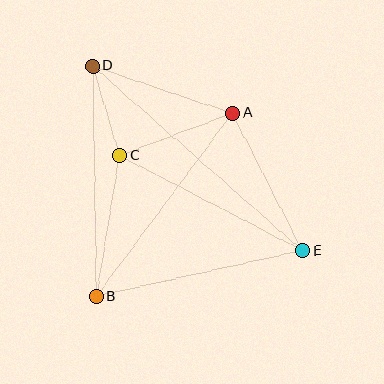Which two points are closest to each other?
Points C and D are closest to each other.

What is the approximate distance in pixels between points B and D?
The distance between B and D is approximately 230 pixels.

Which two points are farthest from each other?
Points D and E are farthest from each other.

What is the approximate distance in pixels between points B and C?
The distance between B and C is approximately 143 pixels.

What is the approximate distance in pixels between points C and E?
The distance between C and E is approximately 206 pixels.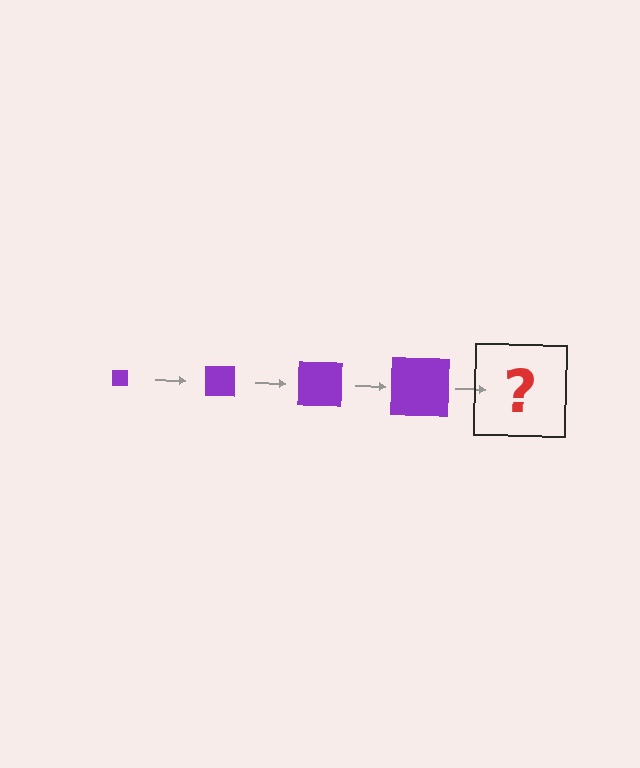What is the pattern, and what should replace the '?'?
The pattern is that the square gets progressively larger each step. The '?' should be a purple square, larger than the previous one.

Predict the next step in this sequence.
The next step is a purple square, larger than the previous one.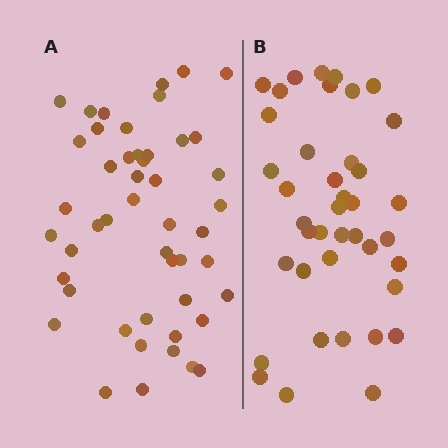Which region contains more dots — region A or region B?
Region A (the left region) has more dots.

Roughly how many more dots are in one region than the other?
Region A has roughly 8 or so more dots than region B.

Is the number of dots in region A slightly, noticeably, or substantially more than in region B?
Region A has only slightly more — the two regions are fairly close. The ratio is roughly 1.2 to 1.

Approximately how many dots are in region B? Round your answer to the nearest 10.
About 40 dots.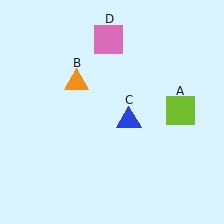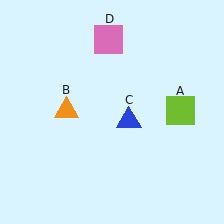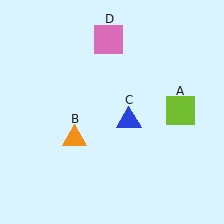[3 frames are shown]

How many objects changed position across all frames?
1 object changed position: orange triangle (object B).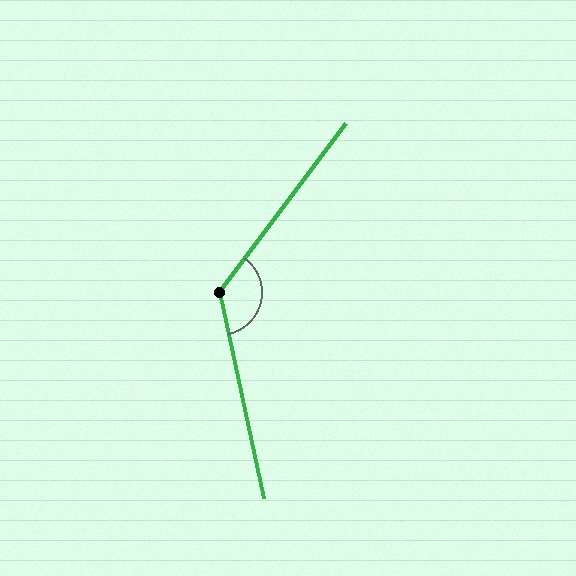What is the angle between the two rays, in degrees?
Approximately 131 degrees.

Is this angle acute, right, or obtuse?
It is obtuse.